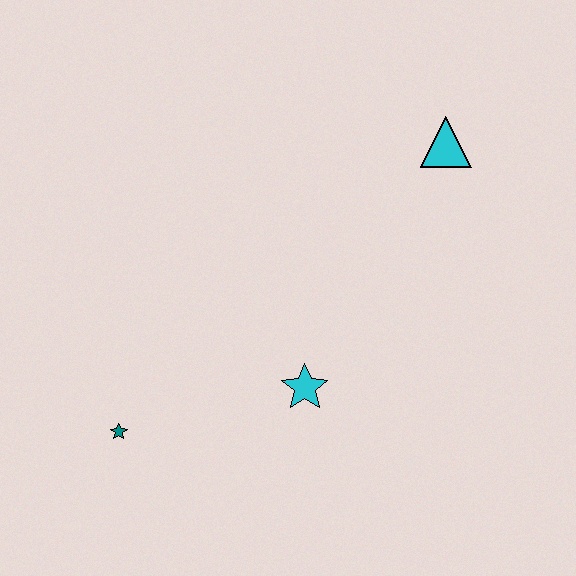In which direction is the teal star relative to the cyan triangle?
The teal star is to the left of the cyan triangle.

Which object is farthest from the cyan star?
The cyan triangle is farthest from the cyan star.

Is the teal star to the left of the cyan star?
Yes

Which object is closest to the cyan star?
The teal star is closest to the cyan star.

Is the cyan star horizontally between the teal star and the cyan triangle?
Yes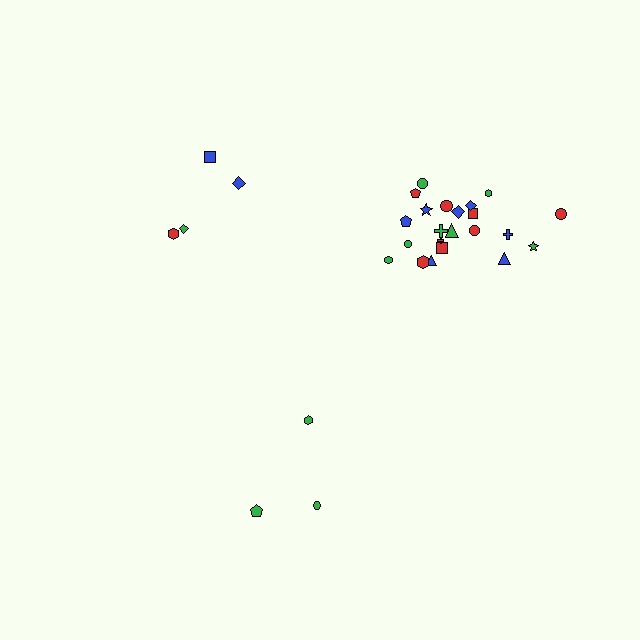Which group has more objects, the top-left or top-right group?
The top-right group.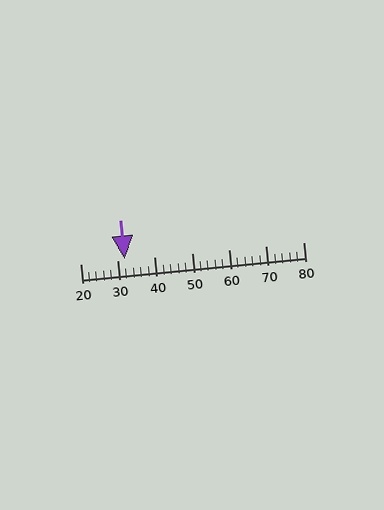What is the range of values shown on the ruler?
The ruler shows values from 20 to 80.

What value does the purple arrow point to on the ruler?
The purple arrow points to approximately 32.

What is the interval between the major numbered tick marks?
The major tick marks are spaced 10 units apart.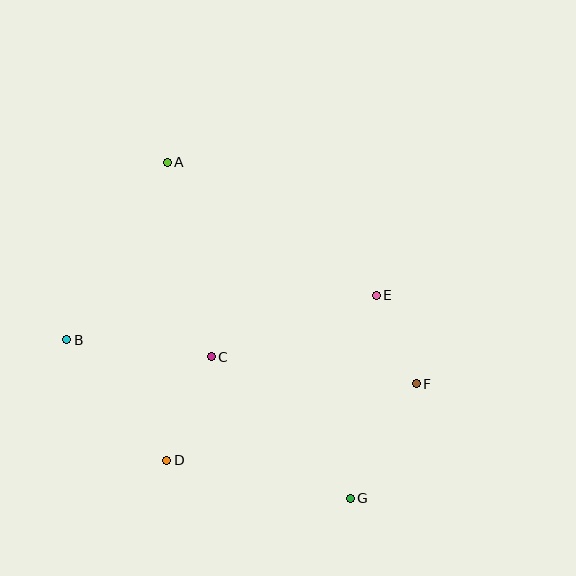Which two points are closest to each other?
Points E and F are closest to each other.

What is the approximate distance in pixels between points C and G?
The distance between C and G is approximately 198 pixels.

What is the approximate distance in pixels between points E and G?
The distance between E and G is approximately 205 pixels.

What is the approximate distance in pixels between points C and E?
The distance between C and E is approximately 176 pixels.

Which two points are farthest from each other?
Points A and G are farthest from each other.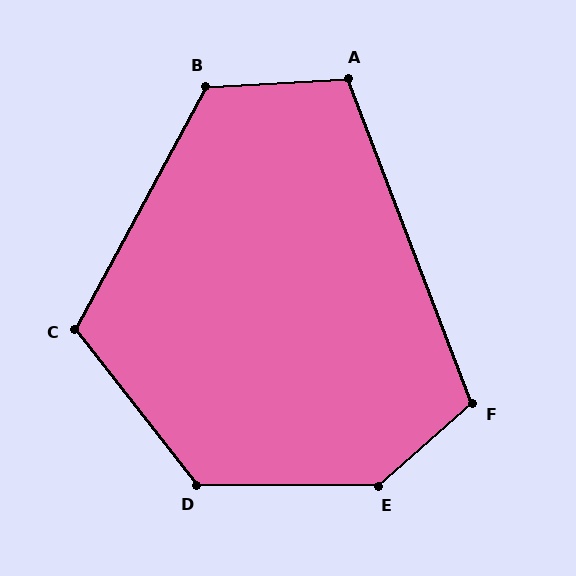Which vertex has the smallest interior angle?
A, at approximately 108 degrees.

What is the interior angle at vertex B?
Approximately 121 degrees (obtuse).